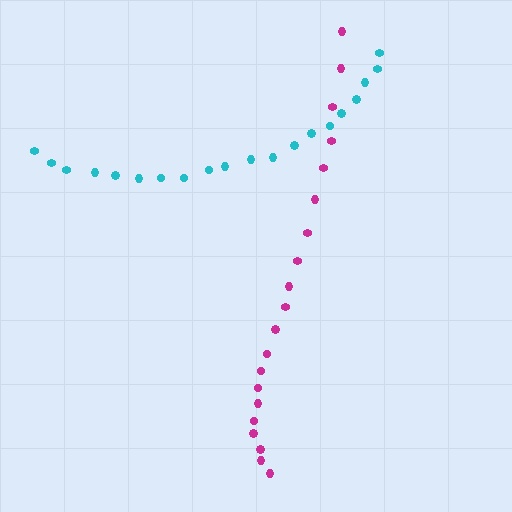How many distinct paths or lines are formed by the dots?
There are 2 distinct paths.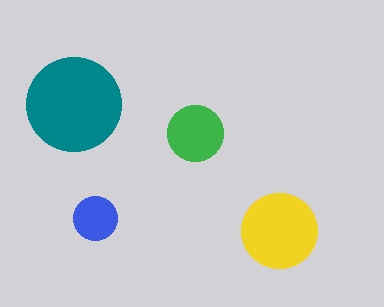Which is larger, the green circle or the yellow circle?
The yellow one.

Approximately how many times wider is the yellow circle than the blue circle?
About 1.5 times wider.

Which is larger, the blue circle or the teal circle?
The teal one.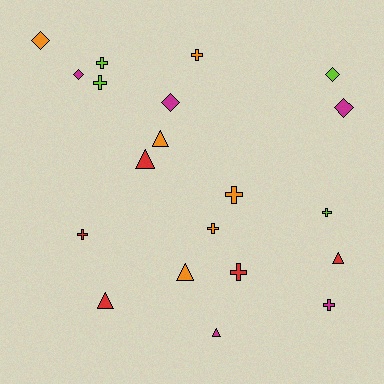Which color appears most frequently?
Orange, with 6 objects.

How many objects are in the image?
There are 20 objects.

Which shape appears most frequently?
Cross, with 9 objects.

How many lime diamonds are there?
There is 1 lime diamond.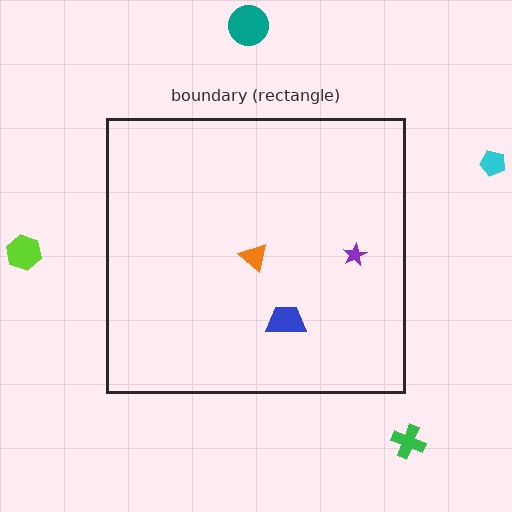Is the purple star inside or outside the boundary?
Inside.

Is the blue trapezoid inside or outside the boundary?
Inside.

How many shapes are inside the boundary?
3 inside, 4 outside.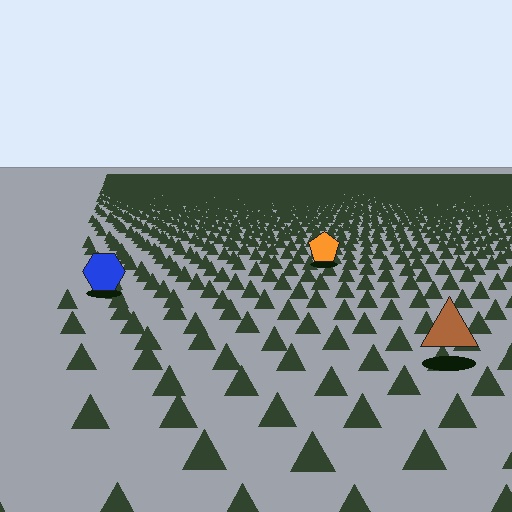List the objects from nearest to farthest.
From nearest to farthest: the brown triangle, the blue hexagon, the orange pentagon.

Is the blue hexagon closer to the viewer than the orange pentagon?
Yes. The blue hexagon is closer — you can tell from the texture gradient: the ground texture is coarser near it.